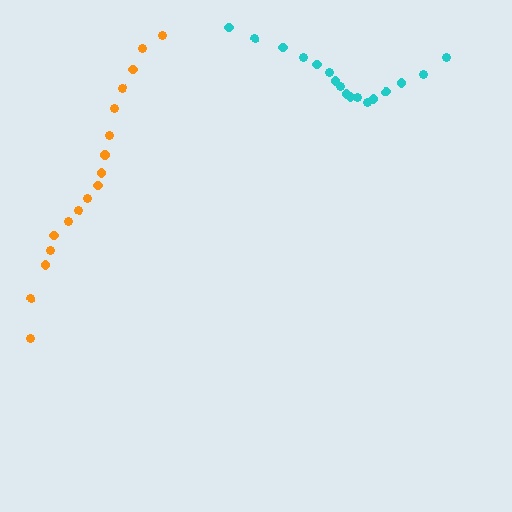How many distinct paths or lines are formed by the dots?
There are 2 distinct paths.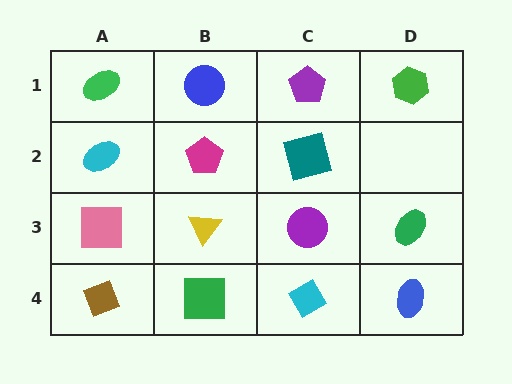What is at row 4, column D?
A blue ellipse.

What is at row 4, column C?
A cyan diamond.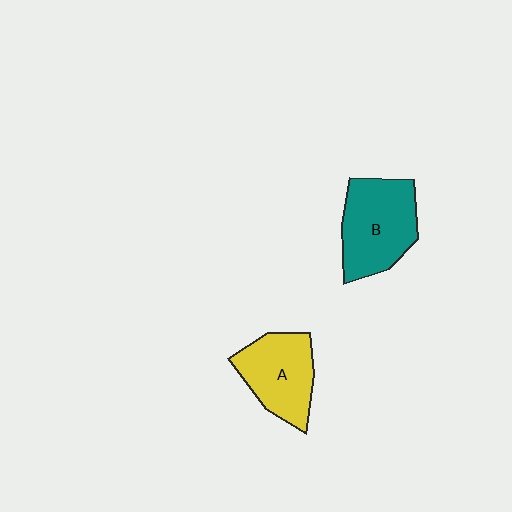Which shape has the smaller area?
Shape A (yellow).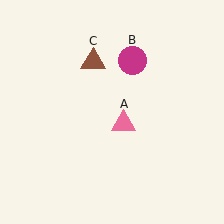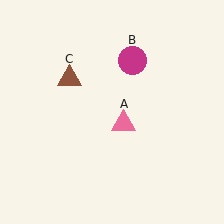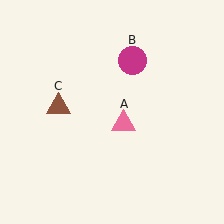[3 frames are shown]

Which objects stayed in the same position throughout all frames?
Pink triangle (object A) and magenta circle (object B) remained stationary.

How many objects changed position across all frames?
1 object changed position: brown triangle (object C).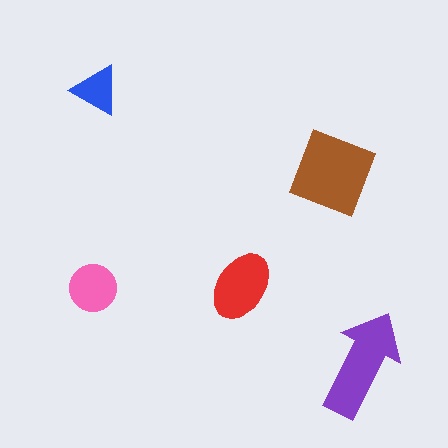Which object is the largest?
The brown diamond.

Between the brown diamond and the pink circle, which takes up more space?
The brown diamond.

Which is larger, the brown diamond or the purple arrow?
The brown diamond.